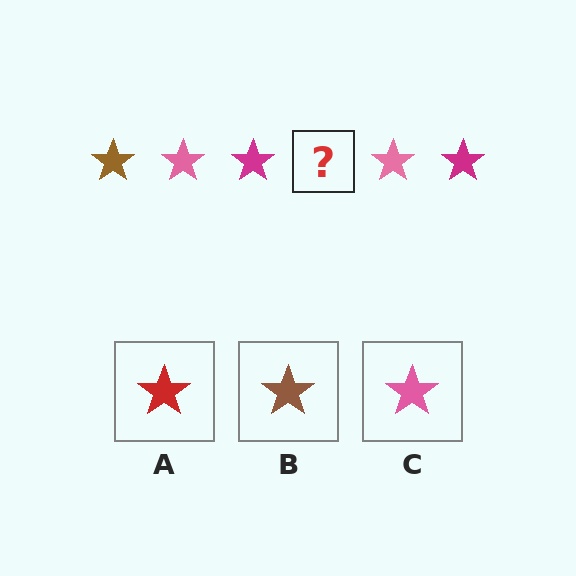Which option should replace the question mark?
Option B.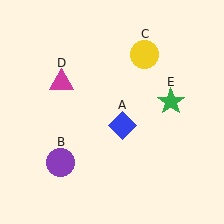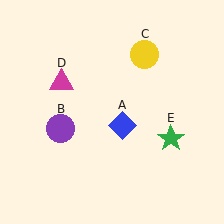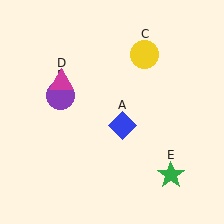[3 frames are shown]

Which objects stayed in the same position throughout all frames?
Blue diamond (object A) and yellow circle (object C) and magenta triangle (object D) remained stationary.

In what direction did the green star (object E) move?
The green star (object E) moved down.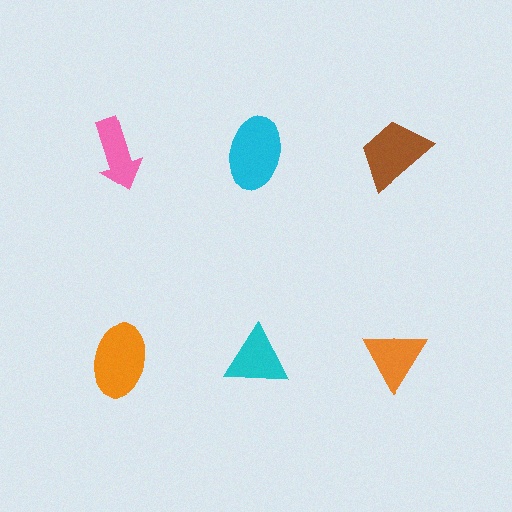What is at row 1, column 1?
A pink arrow.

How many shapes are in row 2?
3 shapes.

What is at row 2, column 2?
A cyan triangle.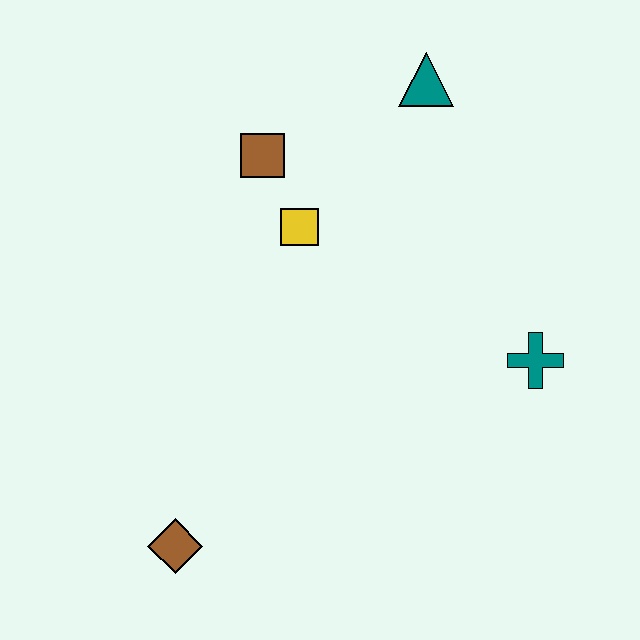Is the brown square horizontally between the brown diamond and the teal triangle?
Yes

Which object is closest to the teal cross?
The yellow square is closest to the teal cross.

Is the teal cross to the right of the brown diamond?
Yes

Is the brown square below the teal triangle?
Yes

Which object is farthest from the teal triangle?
The brown diamond is farthest from the teal triangle.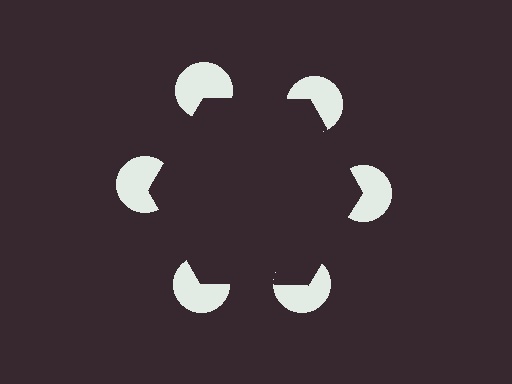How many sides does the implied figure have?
6 sides.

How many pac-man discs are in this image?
There are 6 — one at each vertex of the illusory hexagon.